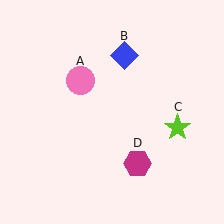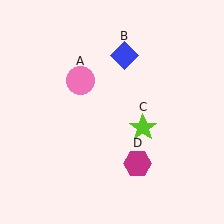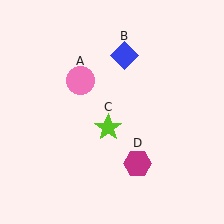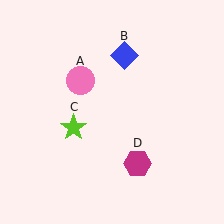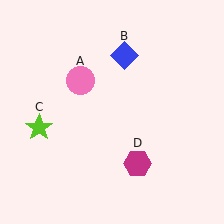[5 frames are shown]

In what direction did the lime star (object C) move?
The lime star (object C) moved left.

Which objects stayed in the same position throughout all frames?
Pink circle (object A) and blue diamond (object B) and magenta hexagon (object D) remained stationary.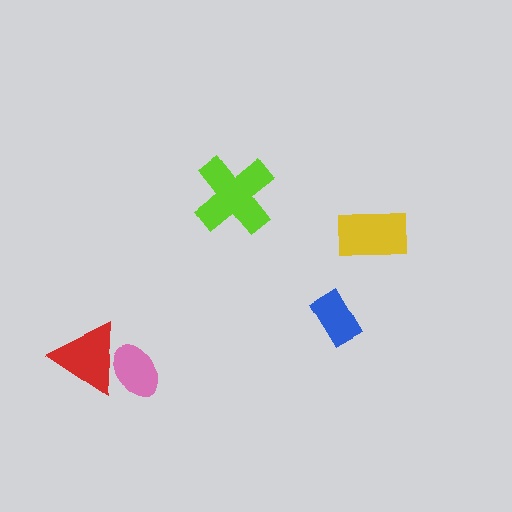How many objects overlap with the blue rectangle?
0 objects overlap with the blue rectangle.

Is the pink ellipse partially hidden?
Yes, it is partially covered by another shape.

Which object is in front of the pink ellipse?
The red triangle is in front of the pink ellipse.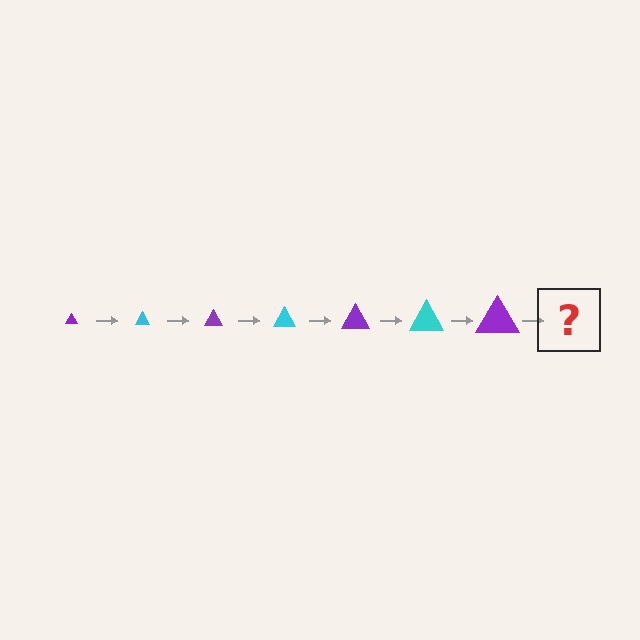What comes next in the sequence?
The next element should be a cyan triangle, larger than the previous one.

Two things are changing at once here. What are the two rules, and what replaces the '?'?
The two rules are that the triangle grows larger each step and the color cycles through purple and cyan. The '?' should be a cyan triangle, larger than the previous one.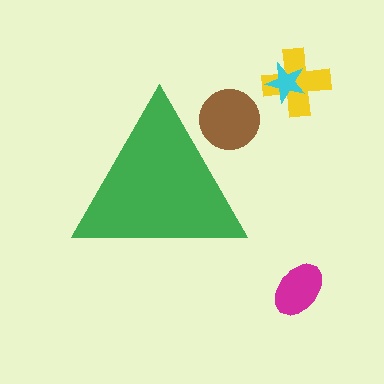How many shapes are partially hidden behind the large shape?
1 shape is partially hidden.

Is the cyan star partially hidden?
No, the cyan star is fully visible.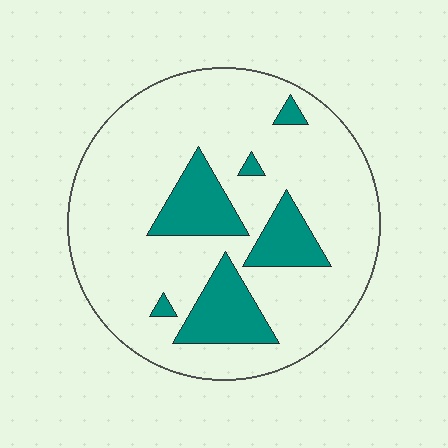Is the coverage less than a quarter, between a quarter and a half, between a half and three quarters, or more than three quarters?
Less than a quarter.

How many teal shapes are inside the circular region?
6.